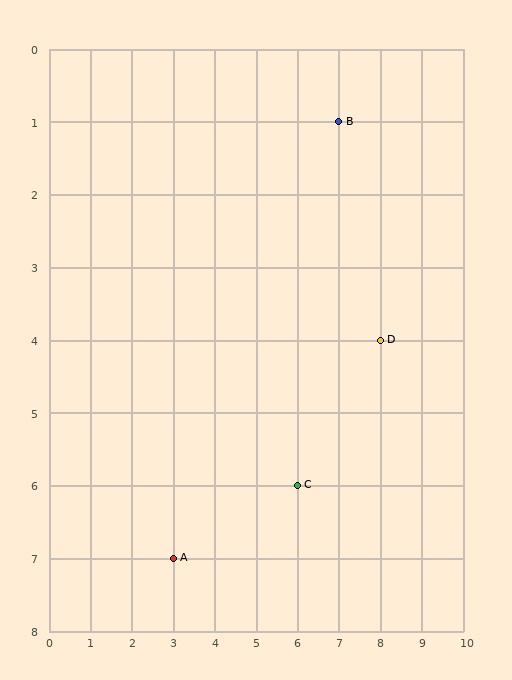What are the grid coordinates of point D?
Point D is at grid coordinates (8, 4).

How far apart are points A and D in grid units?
Points A and D are 5 columns and 3 rows apart (about 5.8 grid units diagonally).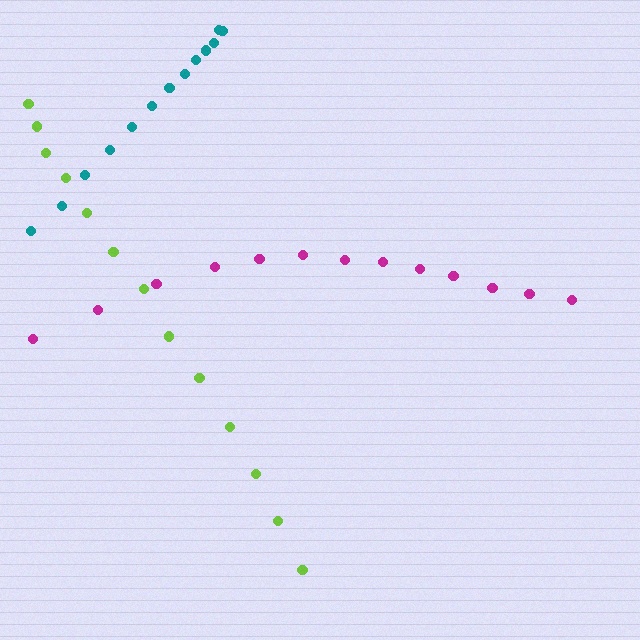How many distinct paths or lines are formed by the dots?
There are 3 distinct paths.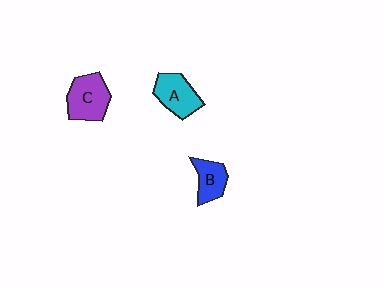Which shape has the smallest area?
Shape B (blue).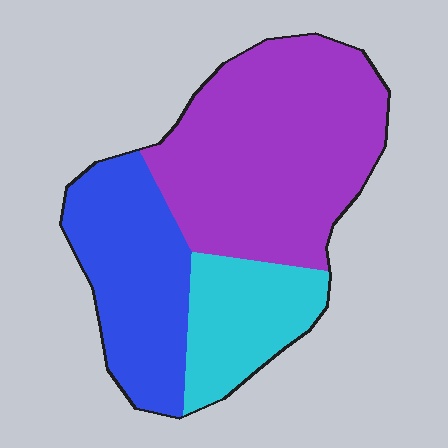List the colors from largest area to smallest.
From largest to smallest: purple, blue, cyan.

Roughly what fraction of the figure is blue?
Blue covers roughly 30% of the figure.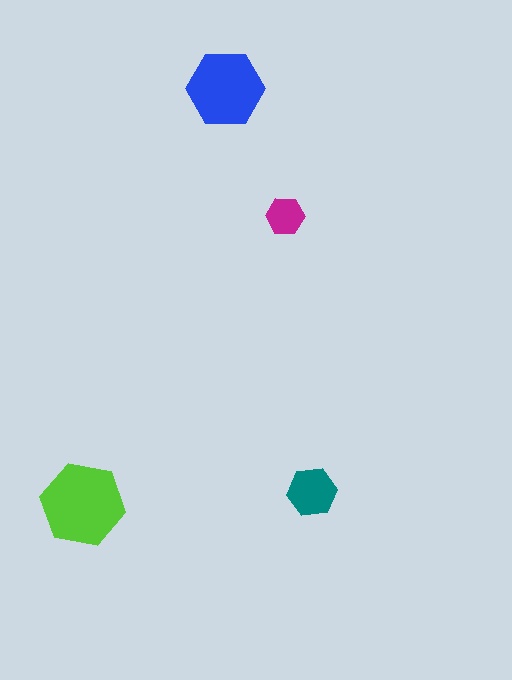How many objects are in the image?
There are 4 objects in the image.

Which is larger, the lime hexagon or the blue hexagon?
The lime one.